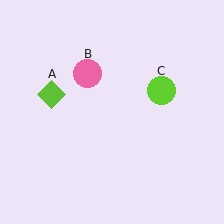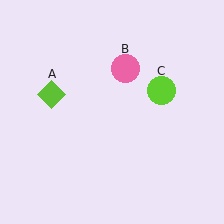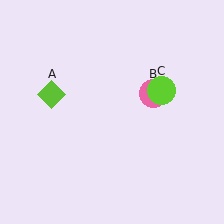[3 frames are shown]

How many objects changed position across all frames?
1 object changed position: pink circle (object B).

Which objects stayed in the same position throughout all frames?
Lime diamond (object A) and lime circle (object C) remained stationary.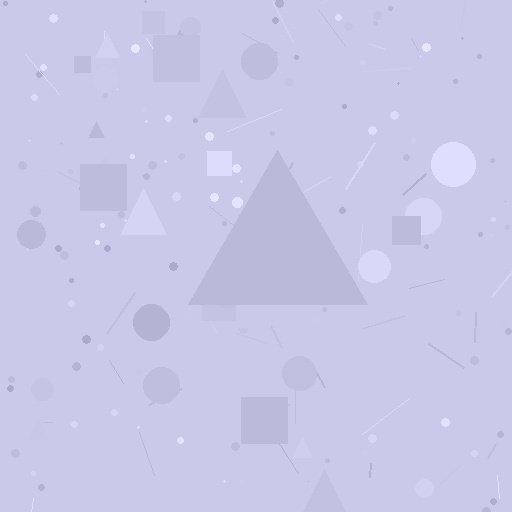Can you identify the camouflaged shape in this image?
The camouflaged shape is a triangle.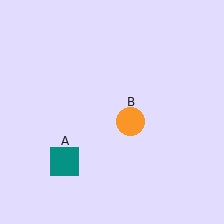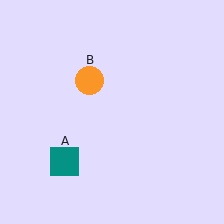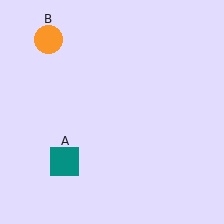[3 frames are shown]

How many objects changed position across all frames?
1 object changed position: orange circle (object B).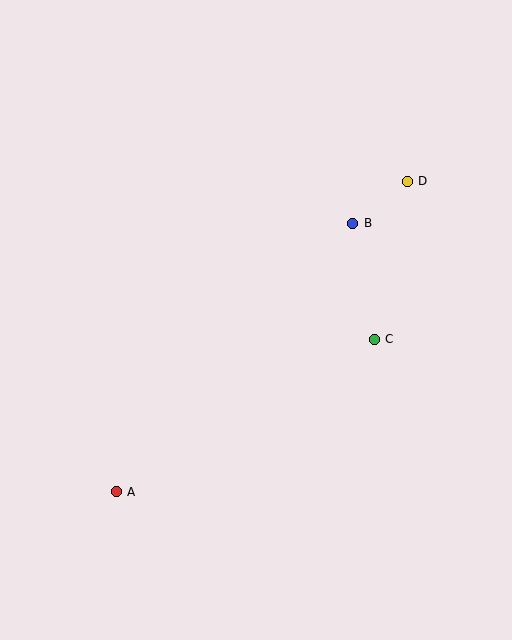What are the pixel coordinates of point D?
Point D is at (407, 181).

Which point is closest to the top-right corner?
Point D is closest to the top-right corner.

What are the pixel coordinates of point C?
Point C is at (374, 339).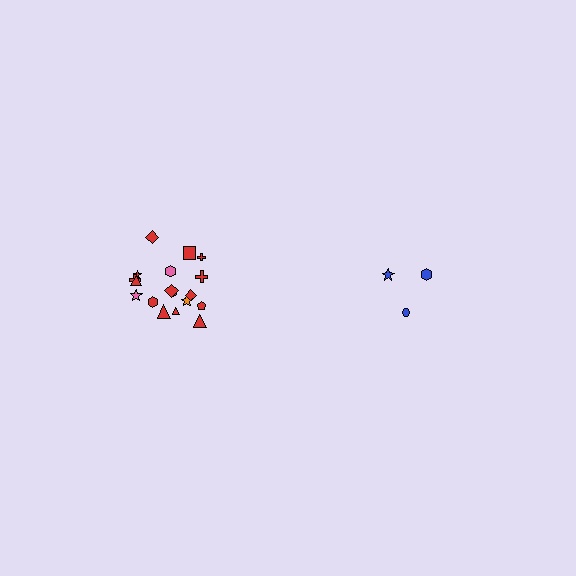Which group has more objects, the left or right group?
The left group.